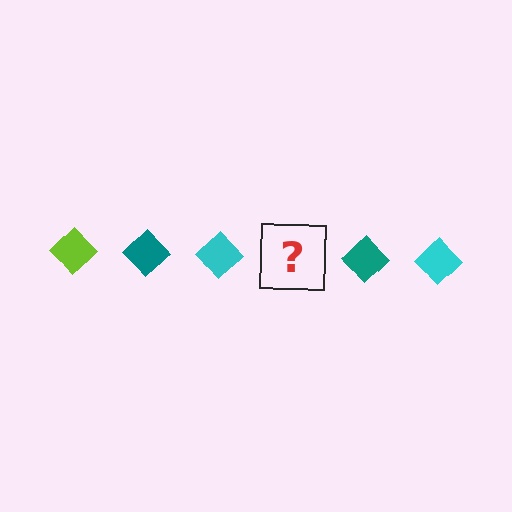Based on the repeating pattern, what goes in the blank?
The blank should be a lime diamond.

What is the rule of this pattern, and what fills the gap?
The rule is that the pattern cycles through lime, teal, cyan diamonds. The gap should be filled with a lime diamond.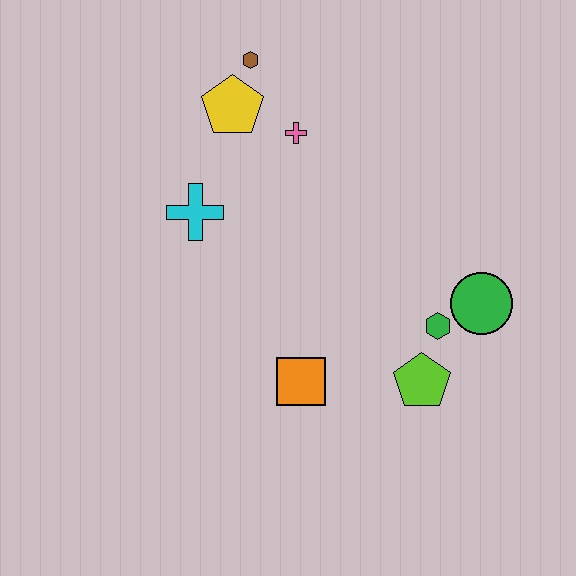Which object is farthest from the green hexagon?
The brown hexagon is farthest from the green hexagon.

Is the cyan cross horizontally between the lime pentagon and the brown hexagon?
No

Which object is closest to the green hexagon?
The green circle is closest to the green hexagon.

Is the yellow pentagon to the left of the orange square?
Yes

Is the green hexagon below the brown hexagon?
Yes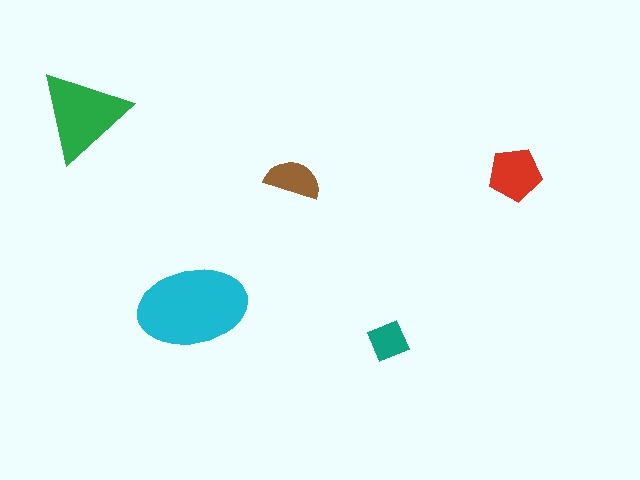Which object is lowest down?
The teal diamond is bottommost.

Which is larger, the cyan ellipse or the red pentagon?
The cyan ellipse.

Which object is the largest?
The cyan ellipse.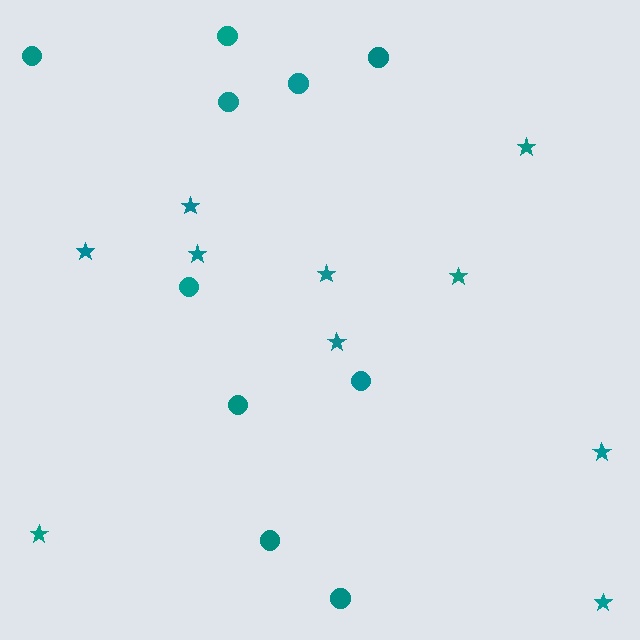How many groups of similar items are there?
There are 2 groups: one group of circles (10) and one group of stars (10).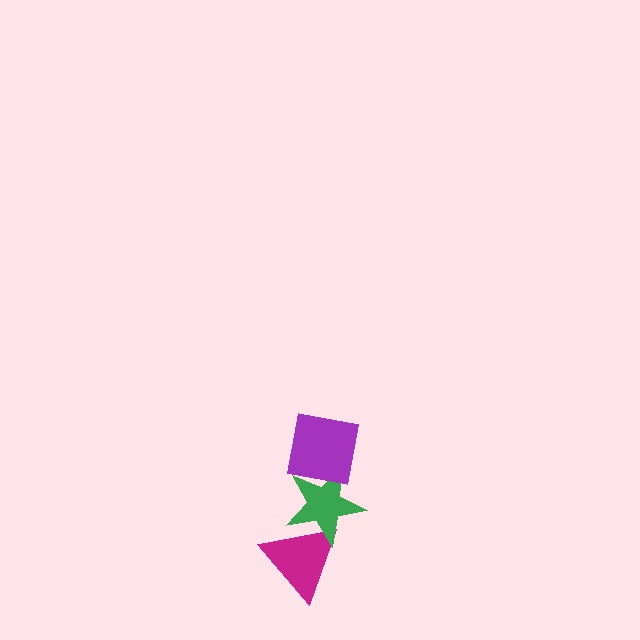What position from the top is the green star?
The green star is 2nd from the top.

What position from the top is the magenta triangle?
The magenta triangle is 3rd from the top.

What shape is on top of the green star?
The purple square is on top of the green star.